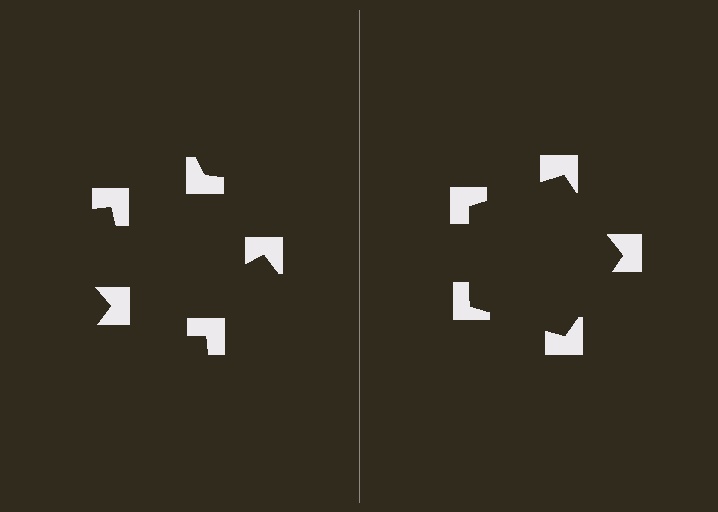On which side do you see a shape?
An illusory pentagon appears on the right side. On the left side the wedge cuts are rotated, so no coherent shape forms.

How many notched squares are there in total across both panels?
10 — 5 on each side.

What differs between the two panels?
The notched squares are positioned identically on both sides; only the wedge orientations differ. On the right they align to a pentagon; on the left they are misaligned.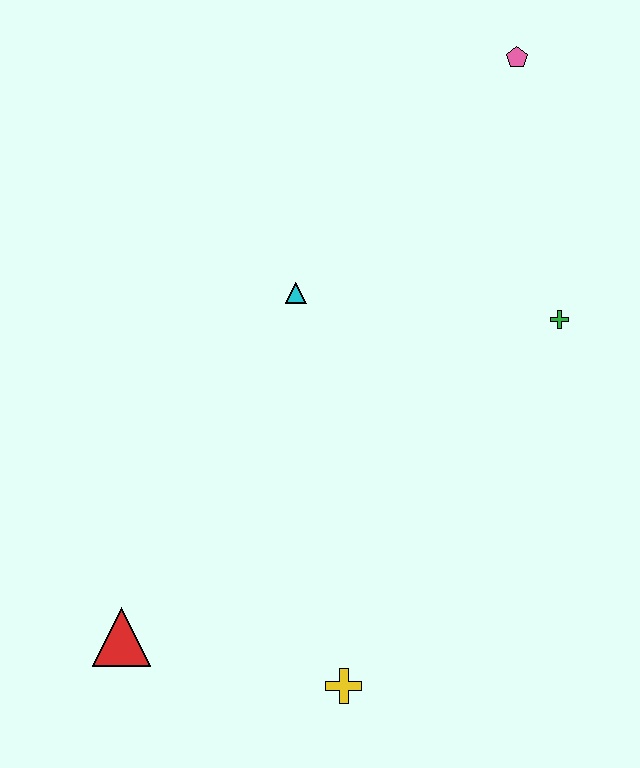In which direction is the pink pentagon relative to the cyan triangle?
The pink pentagon is above the cyan triangle.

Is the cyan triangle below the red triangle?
No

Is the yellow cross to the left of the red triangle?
No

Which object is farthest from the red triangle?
The pink pentagon is farthest from the red triangle.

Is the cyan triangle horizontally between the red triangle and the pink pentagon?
Yes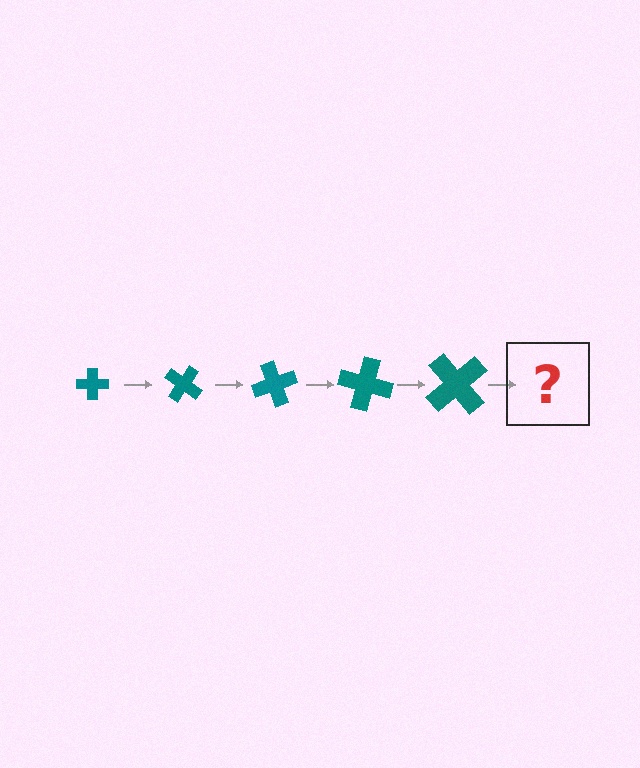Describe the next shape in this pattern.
It should be a cross, larger than the previous one and rotated 175 degrees from the start.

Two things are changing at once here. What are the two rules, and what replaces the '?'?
The two rules are that the cross grows larger each step and it rotates 35 degrees each step. The '?' should be a cross, larger than the previous one and rotated 175 degrees from the start.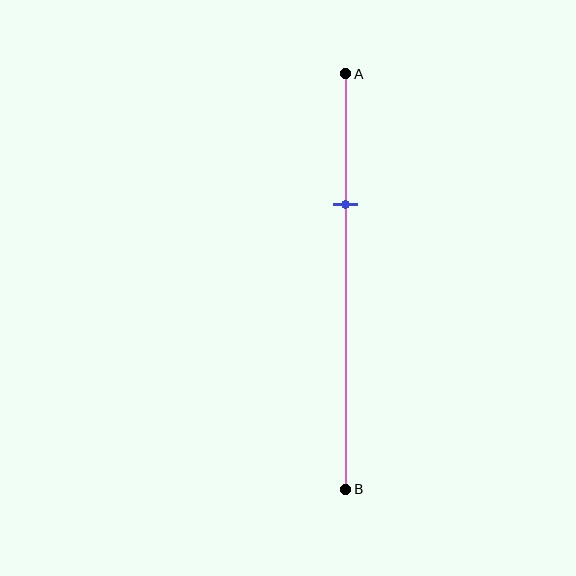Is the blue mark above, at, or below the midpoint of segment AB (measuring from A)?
The blue mark is above the midpoint of segment AB.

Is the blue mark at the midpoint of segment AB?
No, the mark is at about 30% from A, not at the 50% midpoint.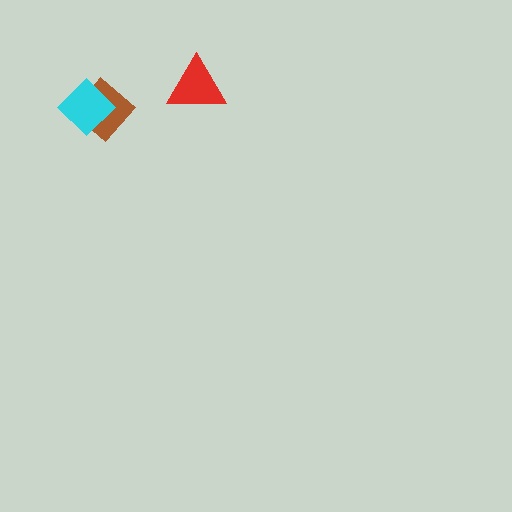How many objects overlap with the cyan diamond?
1 object overlaps with the cyan diamond.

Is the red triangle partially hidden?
No, no other shape covers it.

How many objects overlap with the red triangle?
0 objects overlap with the red triangle.